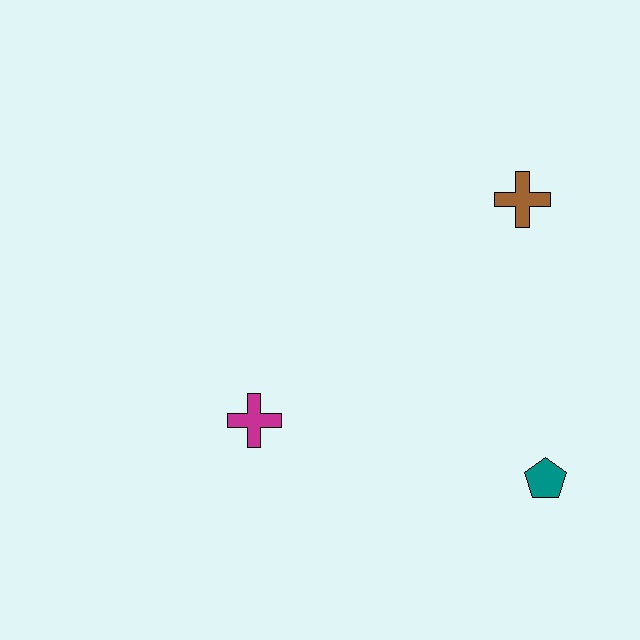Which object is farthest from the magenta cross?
The brown cross is farthest from the magenta cross.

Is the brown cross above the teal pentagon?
Yes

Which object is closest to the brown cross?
The teal pentagon is closest to the brown cross.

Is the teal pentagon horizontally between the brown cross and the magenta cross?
No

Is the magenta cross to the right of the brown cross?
No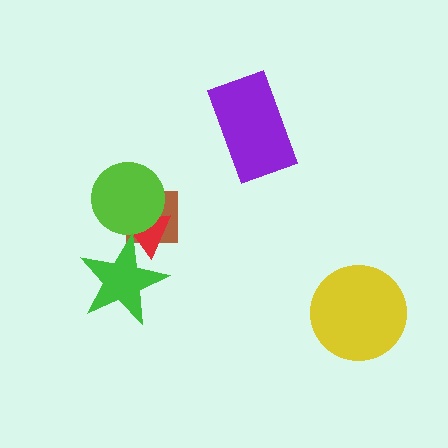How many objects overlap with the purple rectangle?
0 objects overlap with the purple rectangle.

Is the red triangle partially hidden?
Yes, it is partially covered by another shape.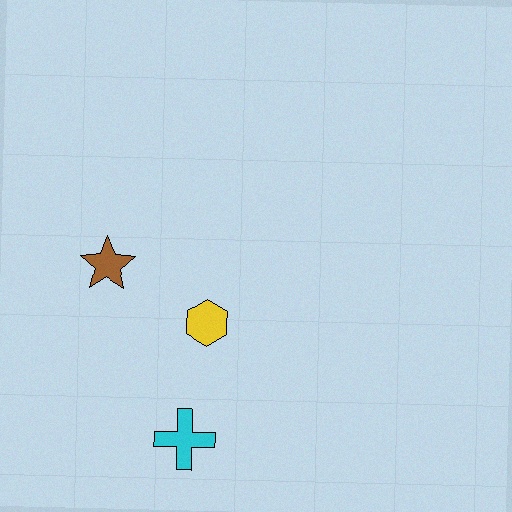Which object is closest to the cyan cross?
The yellow hexagon is closest to the cyan cross.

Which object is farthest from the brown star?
The cyan cross is farthest from the brown star.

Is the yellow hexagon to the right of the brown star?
Yes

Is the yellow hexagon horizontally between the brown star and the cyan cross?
No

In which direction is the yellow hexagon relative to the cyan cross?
The yellow hexagon is above the cyan cross.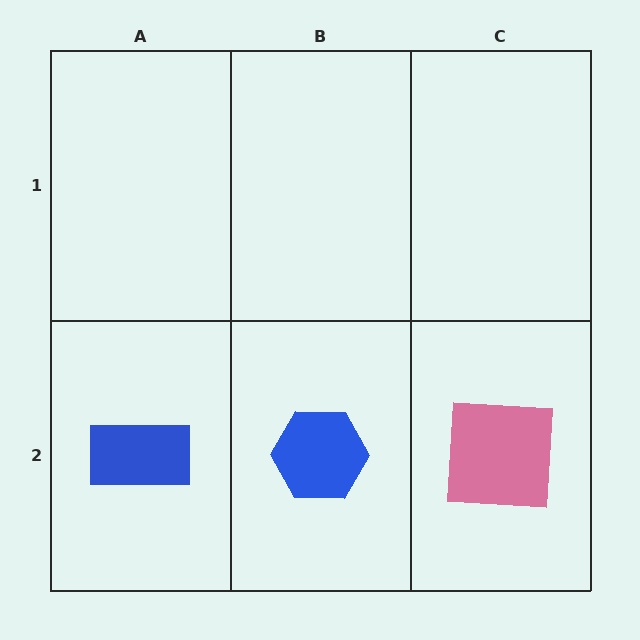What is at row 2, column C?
A pink square.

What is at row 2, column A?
A blue rectangle.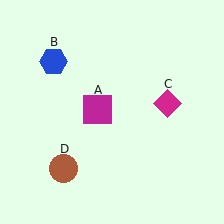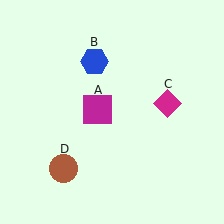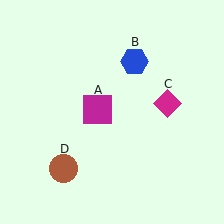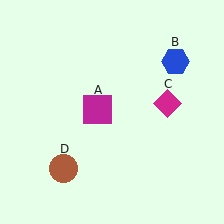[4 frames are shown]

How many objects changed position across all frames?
1 object changed position: blue hexagon (object B).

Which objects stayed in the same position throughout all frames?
Magenta square (object A) and magenta diamond (object C) and brown circle (object D) remained stationary.